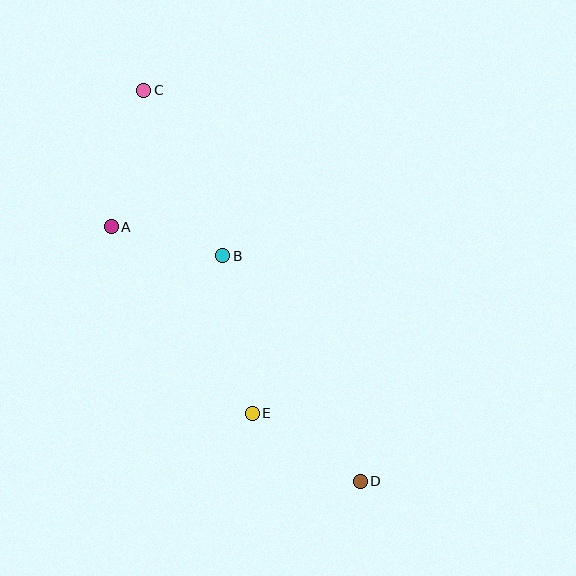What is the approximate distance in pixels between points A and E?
The distance between A and E is approximately 234 pixels.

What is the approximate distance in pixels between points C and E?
The distance between C and E is approximately 341 pixels.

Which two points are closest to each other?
Points A and B are closest to each other.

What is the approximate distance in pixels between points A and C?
The distance between A and C is approximately 140 pixels.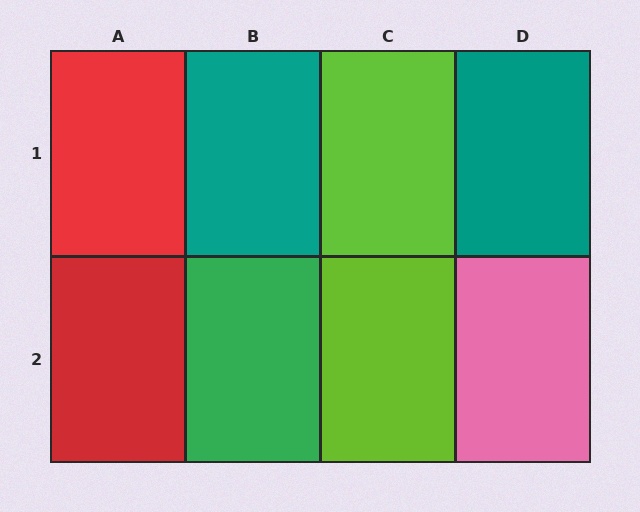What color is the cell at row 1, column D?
Teal.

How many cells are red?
2 cells are red.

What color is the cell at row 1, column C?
Lime.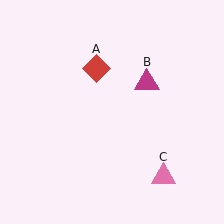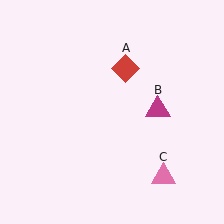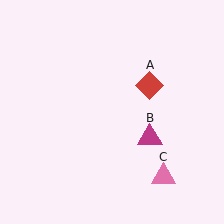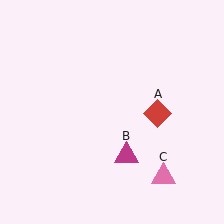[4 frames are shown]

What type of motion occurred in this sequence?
The red diamond (object A), magenta triangle (object B) rotated clockwise around the center of the scene.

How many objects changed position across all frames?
2 objects changed position: red diamond (object A), magenta triangle (object B).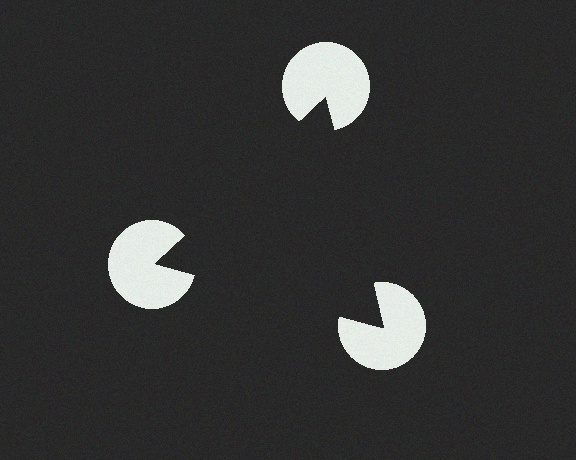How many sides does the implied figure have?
3 sides.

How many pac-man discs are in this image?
There are 3 — one at each vertex of the illusory triangle.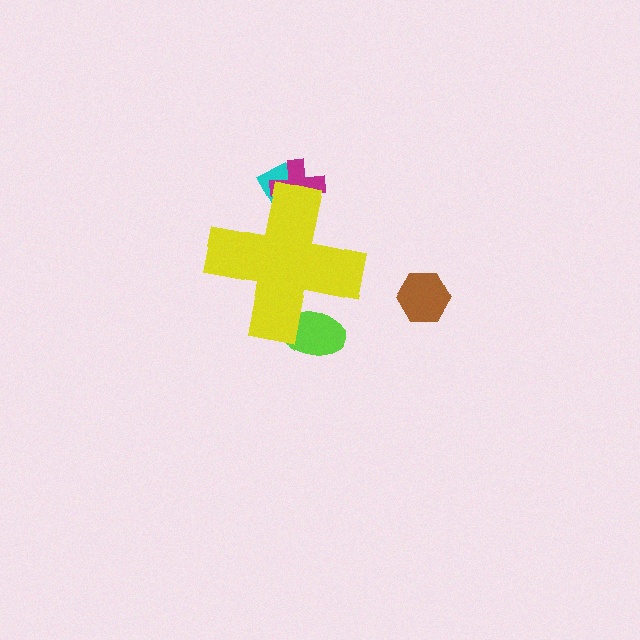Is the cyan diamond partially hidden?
Yes, the cyan diamond is partially hidden behind the yellow cross.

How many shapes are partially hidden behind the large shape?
3 shapes are partially hidden.